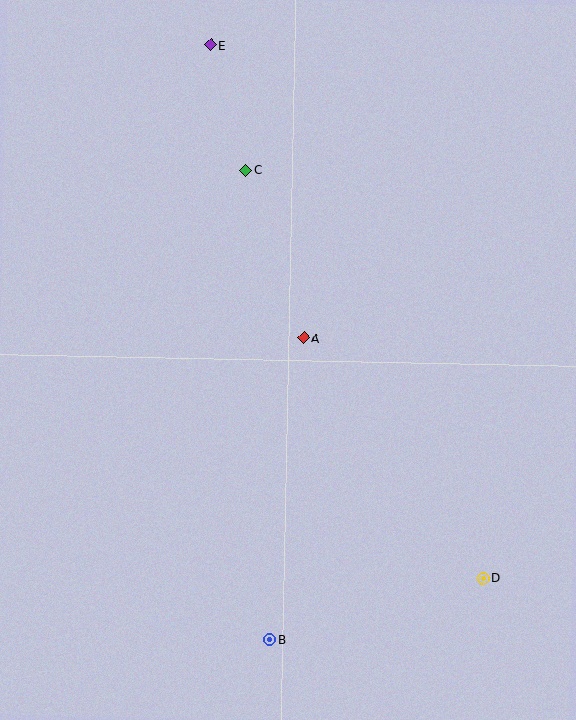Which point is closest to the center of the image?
Point A at (304, 338) is closest to the center.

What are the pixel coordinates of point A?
Point A is at (304, 338).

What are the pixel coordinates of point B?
Point B is at (270, 639).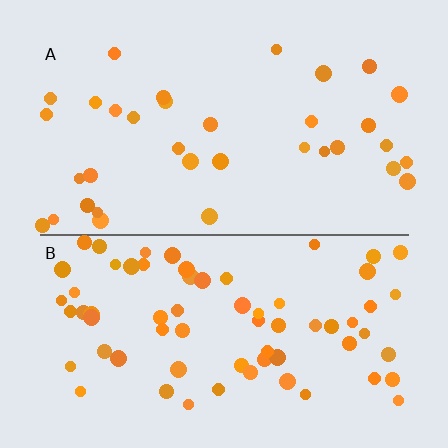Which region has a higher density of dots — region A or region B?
B (the bottom).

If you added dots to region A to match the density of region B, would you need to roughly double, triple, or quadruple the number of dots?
Approximately double.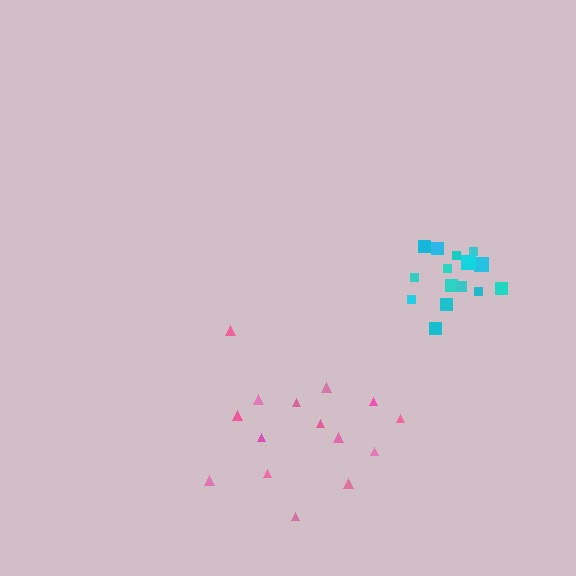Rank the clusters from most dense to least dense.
cyan, pink.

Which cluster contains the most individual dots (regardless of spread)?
Cyan (16).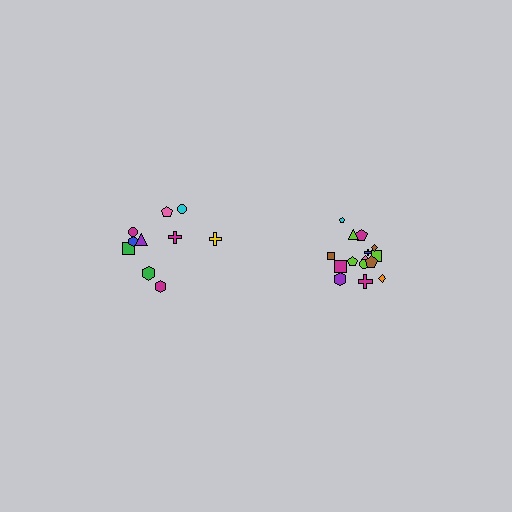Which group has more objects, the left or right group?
The right group.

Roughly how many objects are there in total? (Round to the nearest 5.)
Roughly 25 objects in total.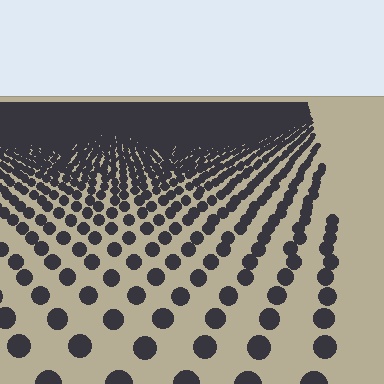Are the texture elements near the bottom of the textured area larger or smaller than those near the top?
Larger. Near the bottom, elements are closer to the viewer and appear at a bigger on-screen size.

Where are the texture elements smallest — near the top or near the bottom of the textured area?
Near the top.